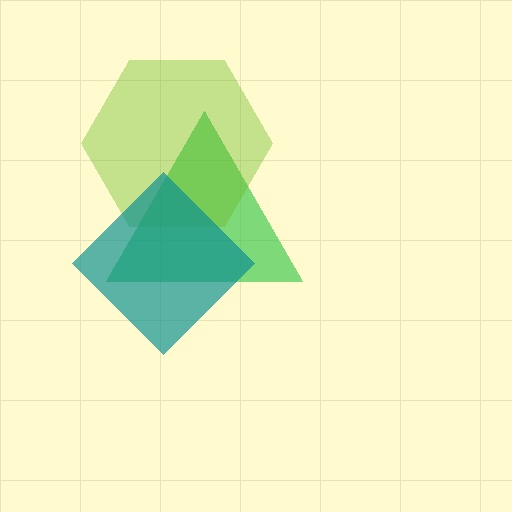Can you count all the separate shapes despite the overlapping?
Yes, there are 3 separate shapes.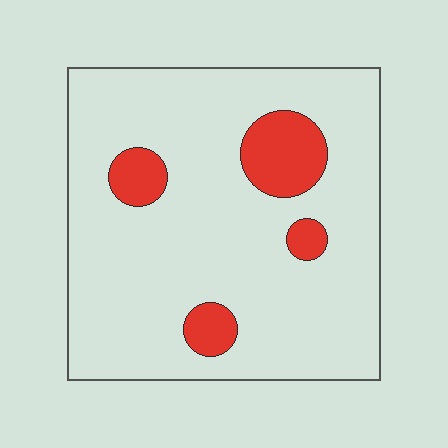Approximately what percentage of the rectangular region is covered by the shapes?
Approximately 15%.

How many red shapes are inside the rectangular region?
4.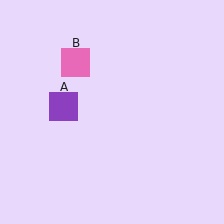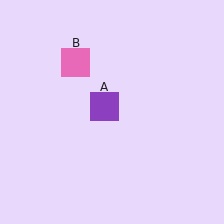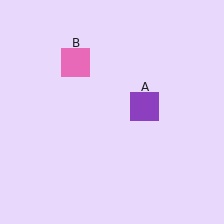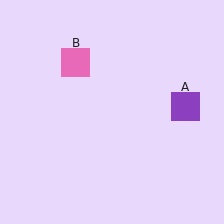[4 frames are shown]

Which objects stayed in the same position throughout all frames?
Pink square (object B) remained stationary.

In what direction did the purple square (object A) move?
The purple square (object A) moved right.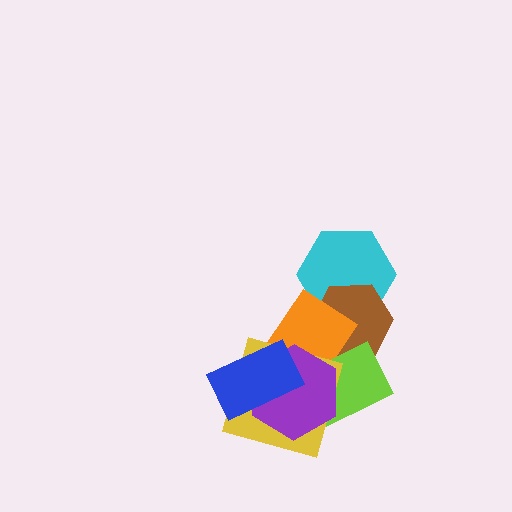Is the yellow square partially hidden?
Yes, it is partially covered by another shape.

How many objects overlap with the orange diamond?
6 objects overlap with the orange diamond.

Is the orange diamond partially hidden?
Yes, it is partially covered by another shape.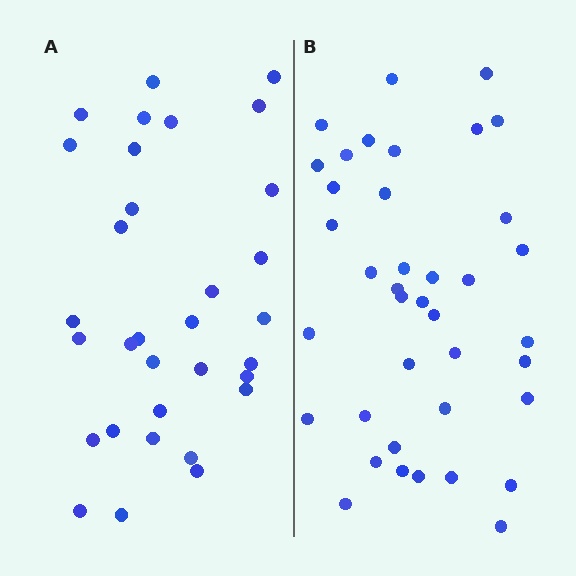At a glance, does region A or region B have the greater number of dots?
Region B (the right region) has more dots.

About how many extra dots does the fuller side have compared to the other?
Region B has roughly 8 or so more dots than region A.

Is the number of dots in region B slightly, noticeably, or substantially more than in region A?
Region B has only slightly more — the two regions are fairly close. The ratio is roughly 1.2 to 1.